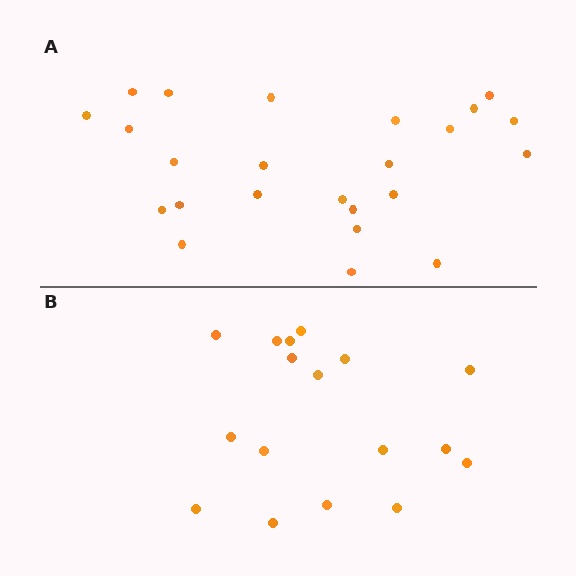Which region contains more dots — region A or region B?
Region A (the top region) has more dots.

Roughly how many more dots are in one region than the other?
Region A has roughly 8 or so more dots than region B.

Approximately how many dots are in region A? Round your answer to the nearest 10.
About 20 dots. (The exact count is 24, which rounds to 20.)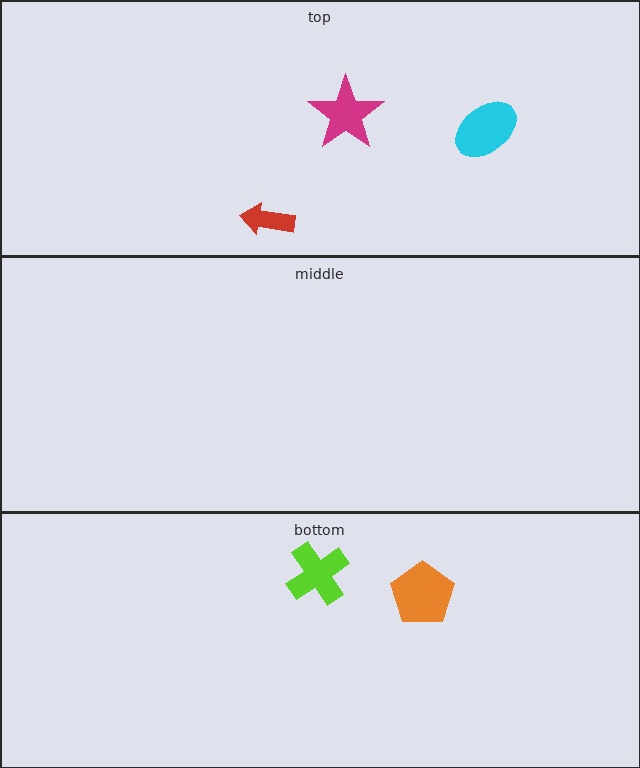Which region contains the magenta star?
The top region.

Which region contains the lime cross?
The bottom region.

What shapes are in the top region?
The cyan ellipse, the red arrow, the magenta star.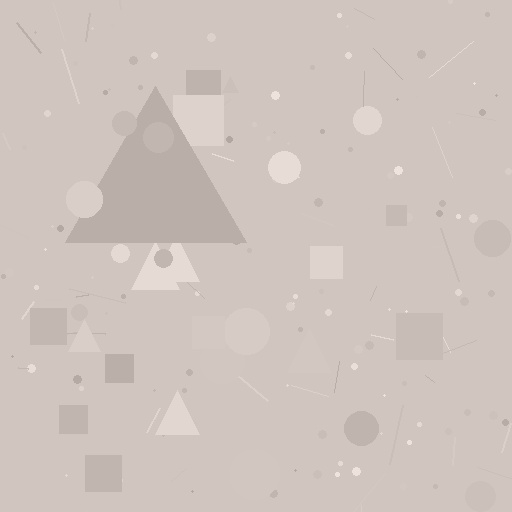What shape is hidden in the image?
A triangle is hidden in the image.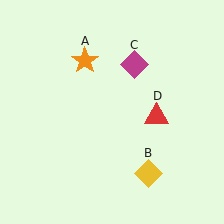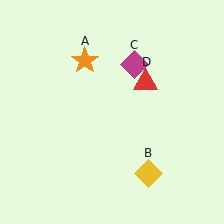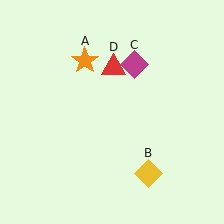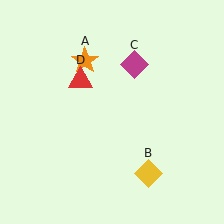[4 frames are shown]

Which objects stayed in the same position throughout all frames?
Orange star (object A) and yellow diamond (object B) and magenta diamond (object C) remained stationary.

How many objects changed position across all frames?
1 object changed position: red triangle (object D).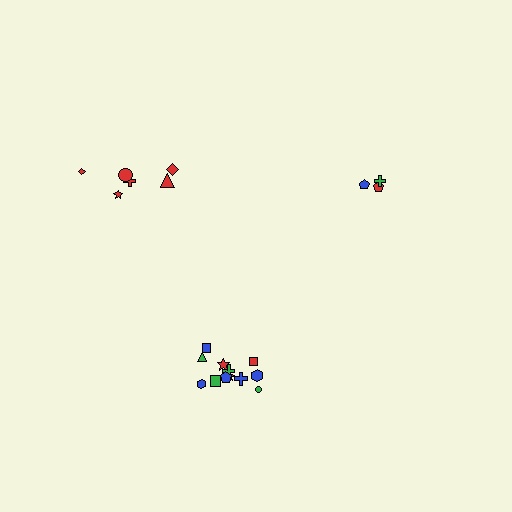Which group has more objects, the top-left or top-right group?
The top-left group.